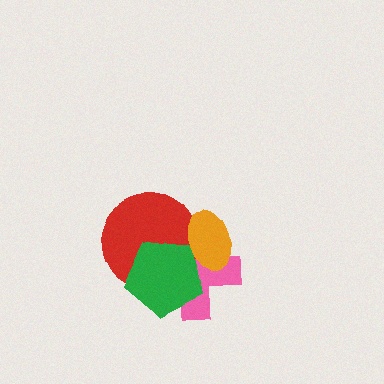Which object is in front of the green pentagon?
The orange ellipse is in front of the green pentagon.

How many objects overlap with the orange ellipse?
3 objects overlap with the orange ellipse.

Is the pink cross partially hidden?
Yes, it is partially covered by another shape.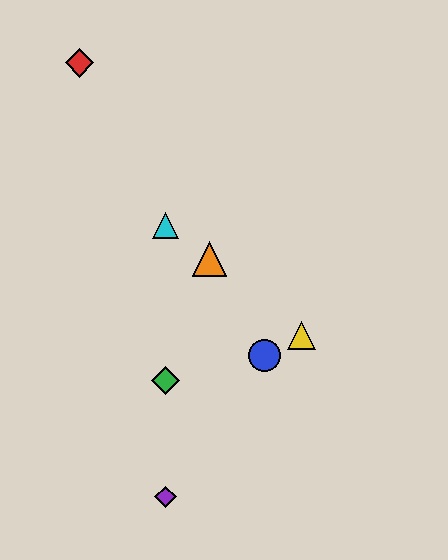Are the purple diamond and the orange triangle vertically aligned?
No, the purple diamond is at x≈165 and the orange triangle is at x≈209.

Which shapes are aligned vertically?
The green diamond, the purple diamond, the cyan triangle are aligned vertically.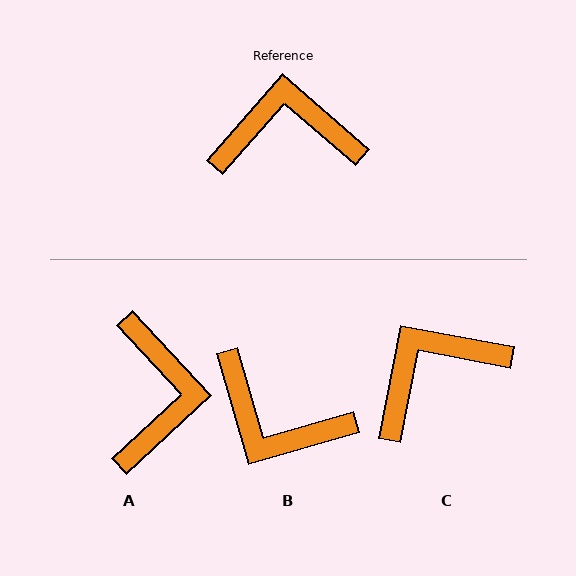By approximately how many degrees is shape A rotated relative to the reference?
Approximately 96 degrees clockwise.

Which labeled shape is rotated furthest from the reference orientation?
B, about 147 degrees away.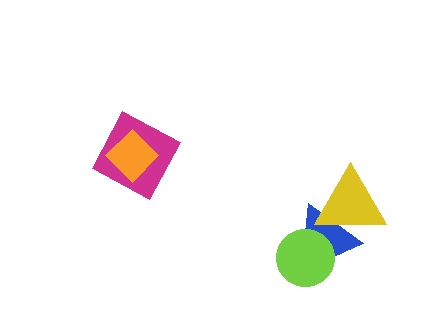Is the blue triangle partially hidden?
Yes, it is partially covered by another shape.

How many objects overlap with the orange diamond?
1 object overlaps with the orange diamond.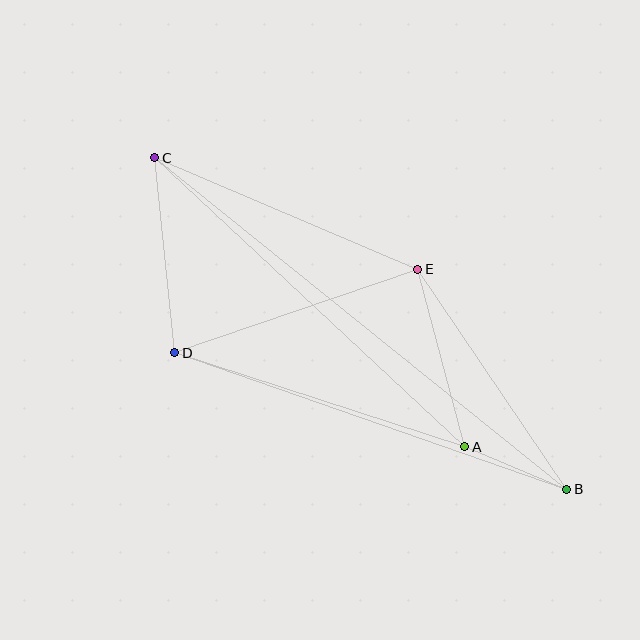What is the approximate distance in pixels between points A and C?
The distance between A and C is approximately 424 pixels.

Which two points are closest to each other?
Points A and B are closest to each other.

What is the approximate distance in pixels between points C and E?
The distance between C and E is approximately 285 pixels.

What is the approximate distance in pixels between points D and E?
The distance between D and E is approximately 257 pixels.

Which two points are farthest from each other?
Points B and C are farthest from each other.